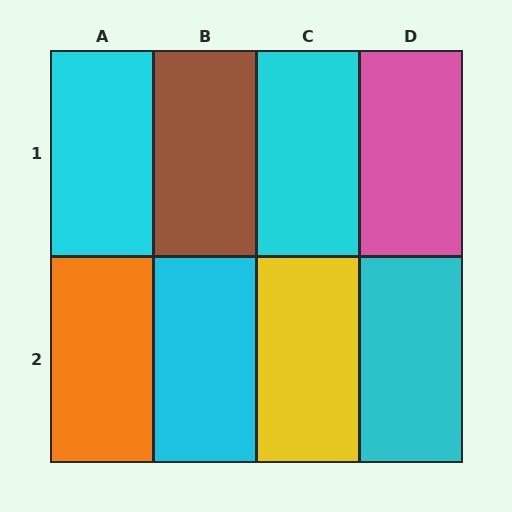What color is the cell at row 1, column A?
Cyan.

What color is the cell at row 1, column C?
Cyan.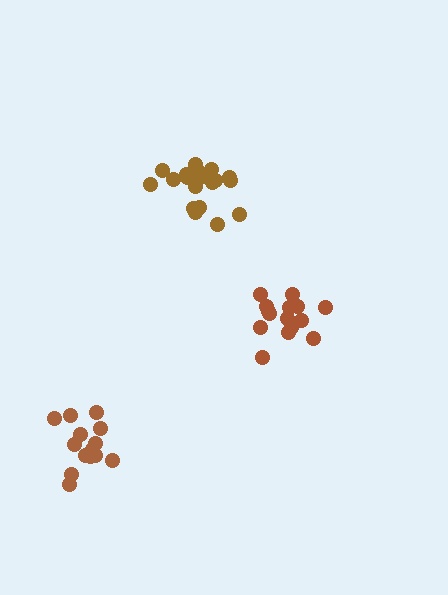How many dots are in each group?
Group 1: 15 dots, Group 2: 19 dots, Group 3: 15 dots (49 total).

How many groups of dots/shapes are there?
There are 3 groups.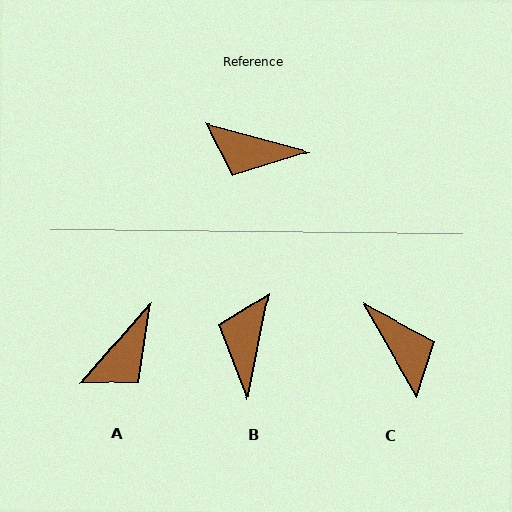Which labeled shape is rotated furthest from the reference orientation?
C, about 135 degrees away.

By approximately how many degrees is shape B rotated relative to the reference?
Approximately 86 degrees clockwise.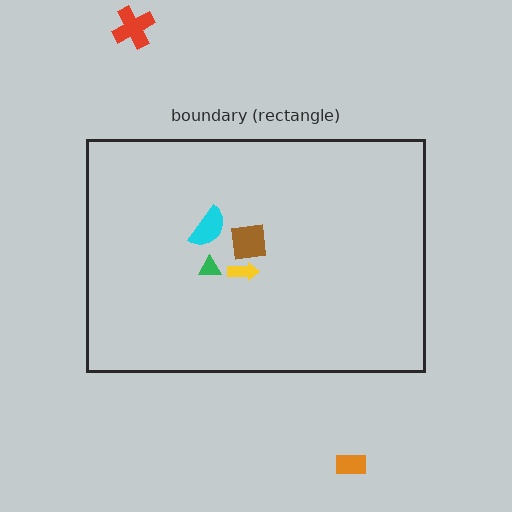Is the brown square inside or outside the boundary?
Inside.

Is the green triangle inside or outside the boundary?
Inside.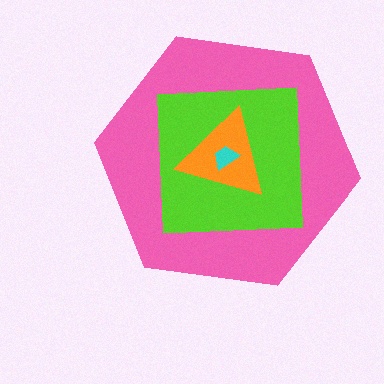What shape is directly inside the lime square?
The orange triangle.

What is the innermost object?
The cyan trapezoid.